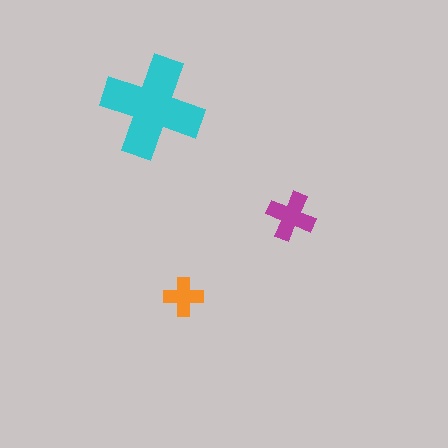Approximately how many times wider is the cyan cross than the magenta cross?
About 2 times wider.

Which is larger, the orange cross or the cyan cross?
The cyan one.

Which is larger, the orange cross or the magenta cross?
The magenta one.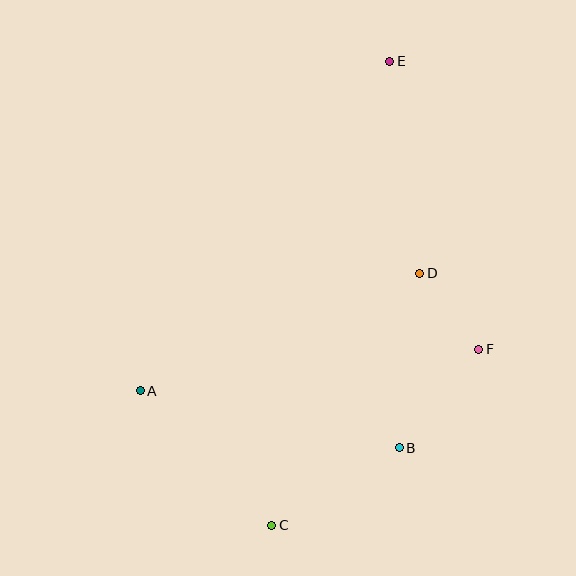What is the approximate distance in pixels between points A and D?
The distance between A and D is approximately 303 pixels.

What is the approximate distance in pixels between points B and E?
The distance between B and E is approximately 386 pixels.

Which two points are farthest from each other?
Points C and E are farthest from each other.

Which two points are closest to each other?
Points D and F are closest to each other.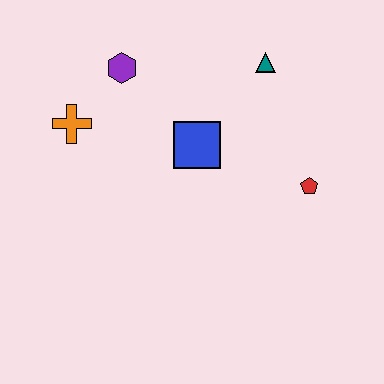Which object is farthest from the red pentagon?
The orange cross is farthest from the red pentagon.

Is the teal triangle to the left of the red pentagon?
Yes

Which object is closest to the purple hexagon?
The orange cross is closest to the purple hexagon.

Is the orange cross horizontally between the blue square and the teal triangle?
No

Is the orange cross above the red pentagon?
Yes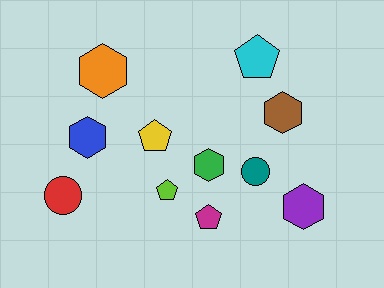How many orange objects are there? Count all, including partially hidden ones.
There is 1 orange object.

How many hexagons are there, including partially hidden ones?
There are 5 hexagons.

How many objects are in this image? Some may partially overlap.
There are 11 objects.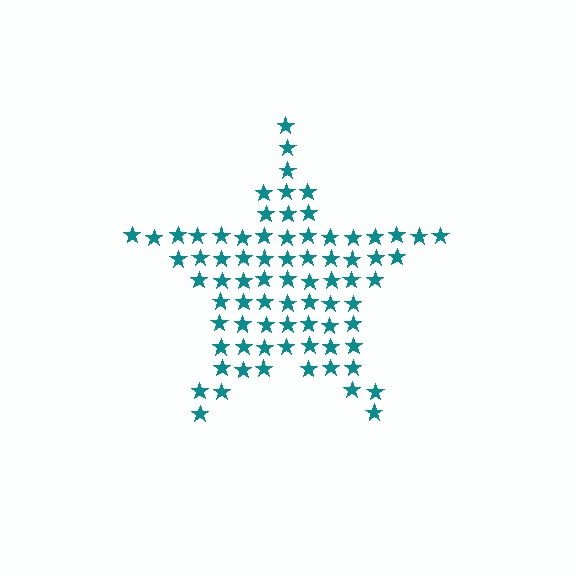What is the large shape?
The large shape is a star.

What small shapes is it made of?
It is made of small stars.